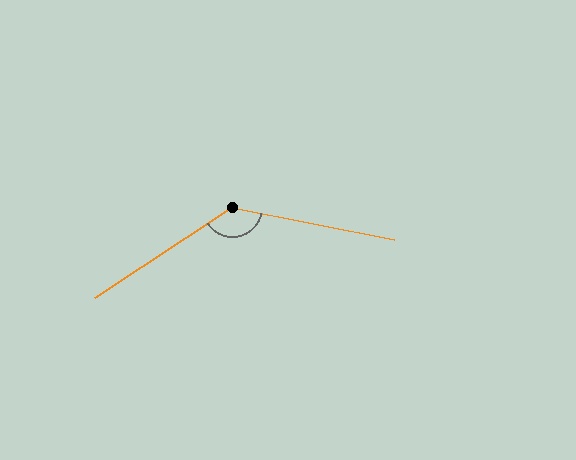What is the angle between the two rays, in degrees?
Approximately 135 degrees.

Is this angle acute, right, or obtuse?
It is obtuse.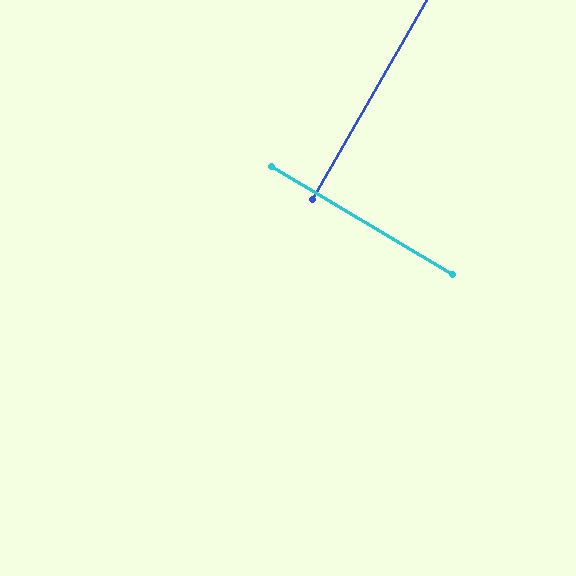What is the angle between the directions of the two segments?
Approximately 89 degrees.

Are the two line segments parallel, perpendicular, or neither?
Perpendicular — they meet at approximately 89°.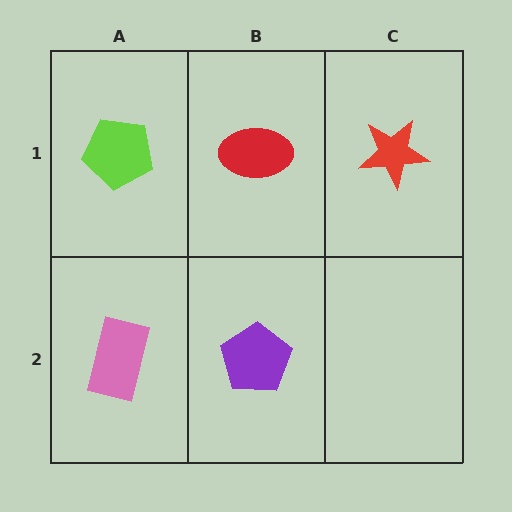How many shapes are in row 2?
2 shapes.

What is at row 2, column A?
A pink rectangle.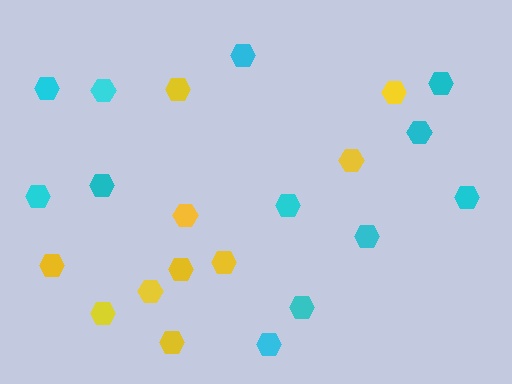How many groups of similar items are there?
There are 2 groups: one group of cyan hexagons (12) and one group of yellow hexagons (10).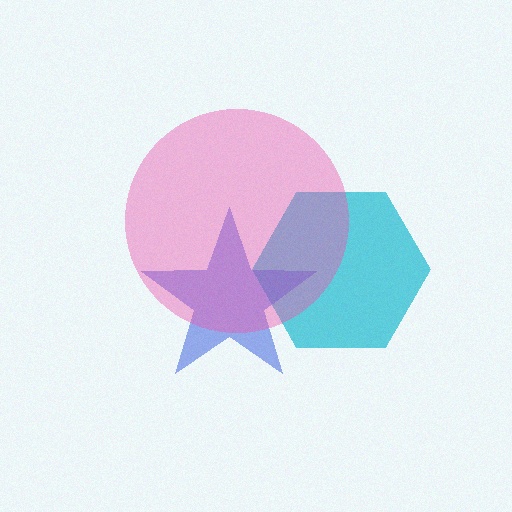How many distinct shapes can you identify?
There are 3 distinct shapes: a cyan hexagon, a blue star, a pink circle.